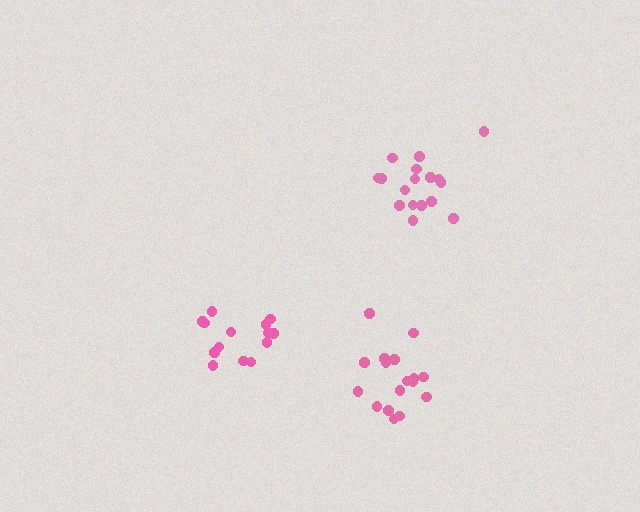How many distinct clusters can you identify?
There are 3 distinct clusters.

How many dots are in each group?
Group 1: 17 dots, Group 2: 14 dots, Group 3: 17 dots (48 total).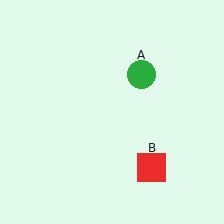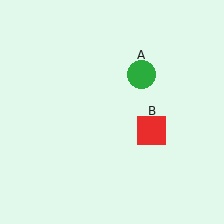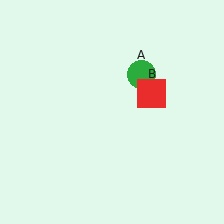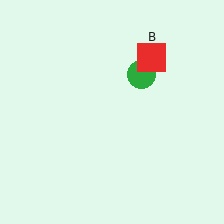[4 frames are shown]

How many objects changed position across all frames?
1 object changed position: red square (object B).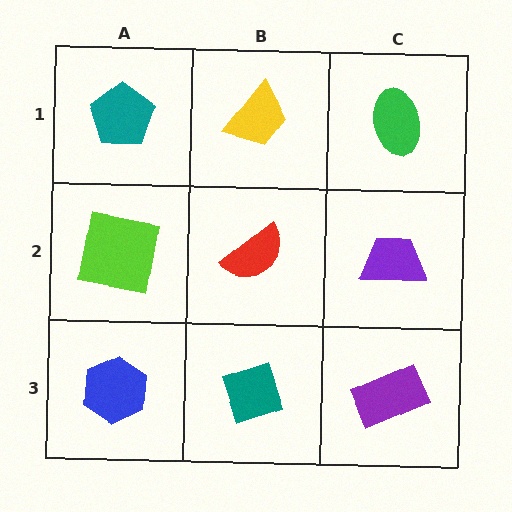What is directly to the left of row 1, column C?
A yellow trapezoid.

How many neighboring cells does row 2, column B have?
4.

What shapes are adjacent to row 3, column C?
A purple trapezoid (row 2, column C), a teal diamond (row 3, column B).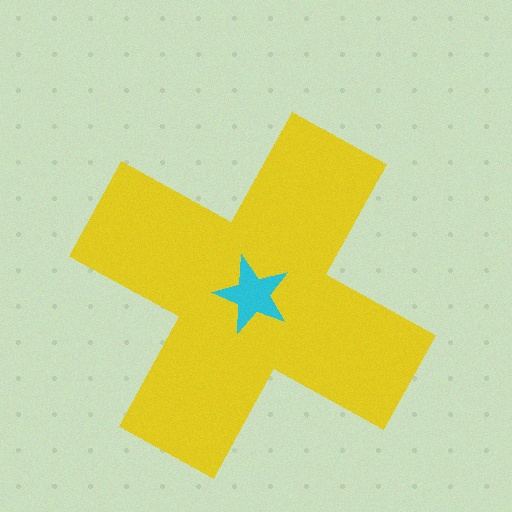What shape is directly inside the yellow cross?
The cyan star.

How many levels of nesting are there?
2.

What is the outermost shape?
The yellow cross.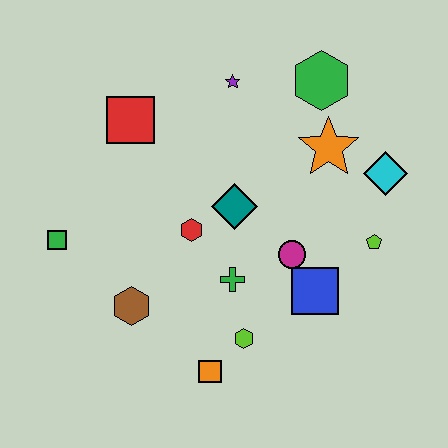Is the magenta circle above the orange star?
No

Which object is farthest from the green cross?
The green hexagon is farthest from the green cross.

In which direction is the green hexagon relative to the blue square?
The green hexagon is above the blue square.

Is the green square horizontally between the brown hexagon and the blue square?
No